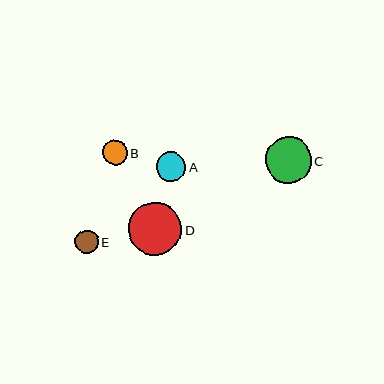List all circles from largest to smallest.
From largest to smallest: D, C, A, B, E.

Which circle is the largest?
Circle D is the largest with a size of approximately 53 pixels.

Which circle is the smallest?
Circle E is the smallest with a size of approximately 24 pixels.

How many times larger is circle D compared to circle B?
Circle D is approximately 2.1 times the size of circle B.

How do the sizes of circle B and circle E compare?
Circle B and circle E are approximately the same size.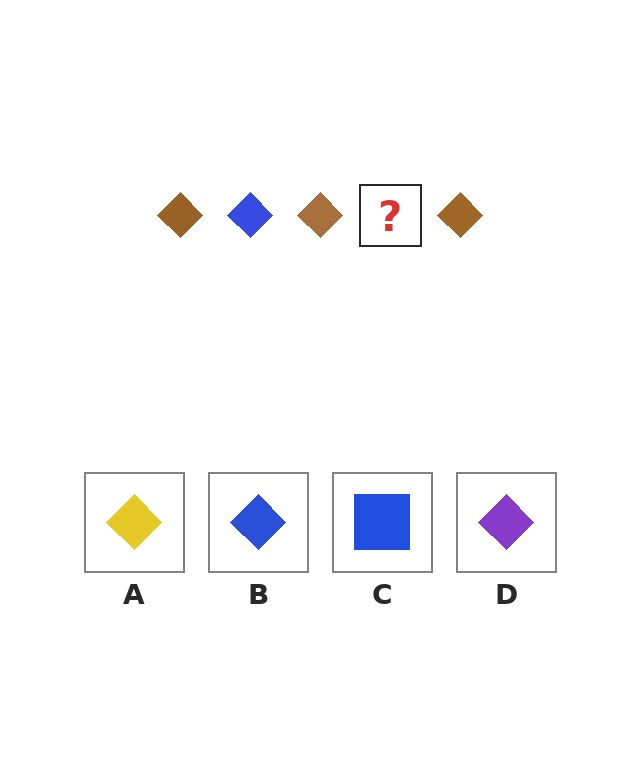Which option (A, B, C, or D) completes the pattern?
B.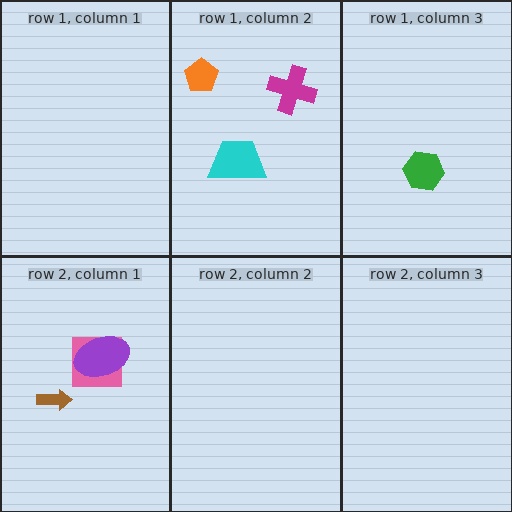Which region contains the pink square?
The row 2, column 1 region.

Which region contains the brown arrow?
The row 2, column 1 region.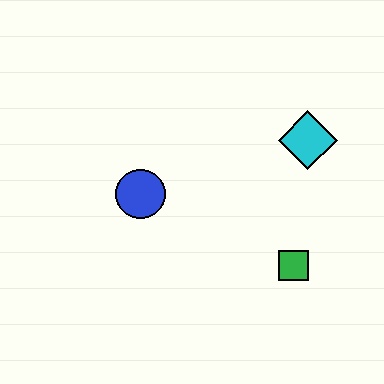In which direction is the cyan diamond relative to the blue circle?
The cyan diamond is to the right of the blue circle.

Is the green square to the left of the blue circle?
No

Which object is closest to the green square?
The cyan diamond is closest to the green square.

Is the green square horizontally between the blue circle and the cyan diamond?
Yes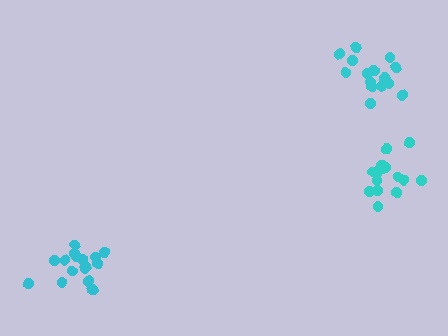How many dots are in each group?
Group 1: 17 dots, Group 2: 14 dots, Group 3: 16 dots (47 total).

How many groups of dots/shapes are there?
There are 3 groups.